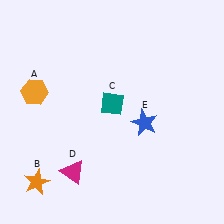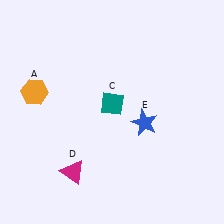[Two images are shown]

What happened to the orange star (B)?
The orange star (B) was removed in Image 2. It was in the bottom-left area of Image 1.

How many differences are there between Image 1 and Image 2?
There is 1 difference between the two images.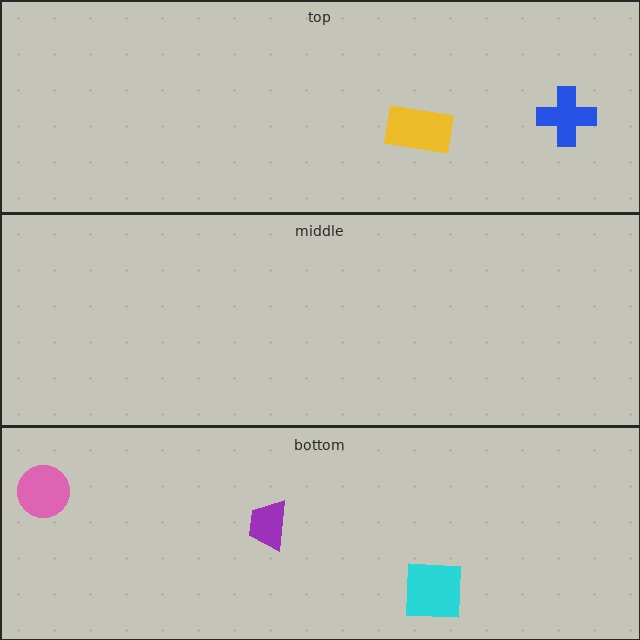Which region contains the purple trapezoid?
The bottom region.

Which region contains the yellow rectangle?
The top region.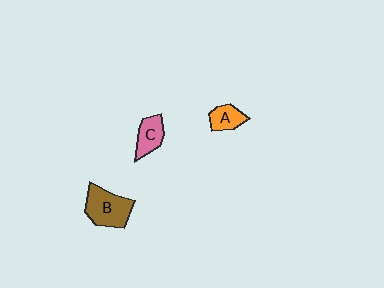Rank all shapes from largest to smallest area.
From largest to smallest: B (brown), C (pink), A (orange).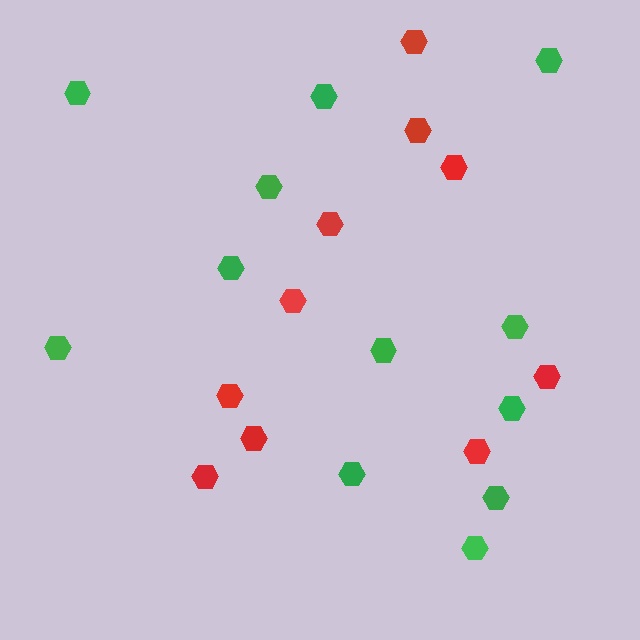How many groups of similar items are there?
There are 2 groups: one group of red hexagons (10) and one group of green hexagons (12).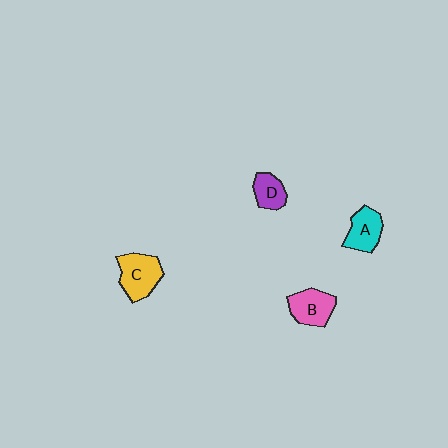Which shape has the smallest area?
Shape D (purple).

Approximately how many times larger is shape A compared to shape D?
Approximately 1.3 times.